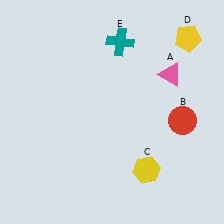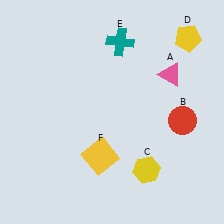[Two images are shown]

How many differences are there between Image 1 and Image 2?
There is 1 difference between the two images.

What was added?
A yellow square (F) was added in Image 2.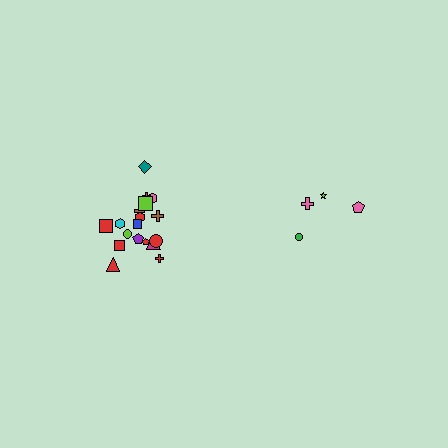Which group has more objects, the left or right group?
The left group.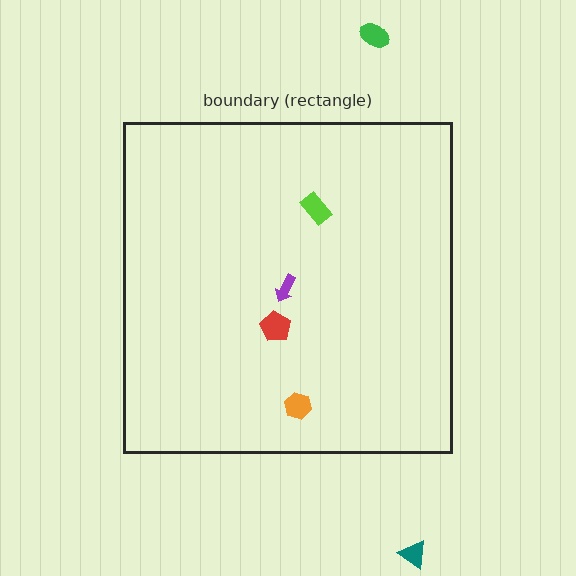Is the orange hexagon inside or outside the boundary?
Inside.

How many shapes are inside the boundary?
4 inside, 2 outside.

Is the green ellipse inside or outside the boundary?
Outside.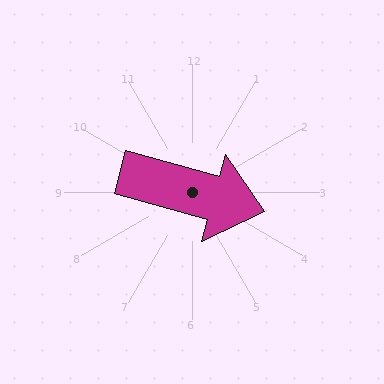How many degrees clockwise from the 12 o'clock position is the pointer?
Approximately 105 degrees.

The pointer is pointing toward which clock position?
Roughly 4 o'clock.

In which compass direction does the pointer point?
East.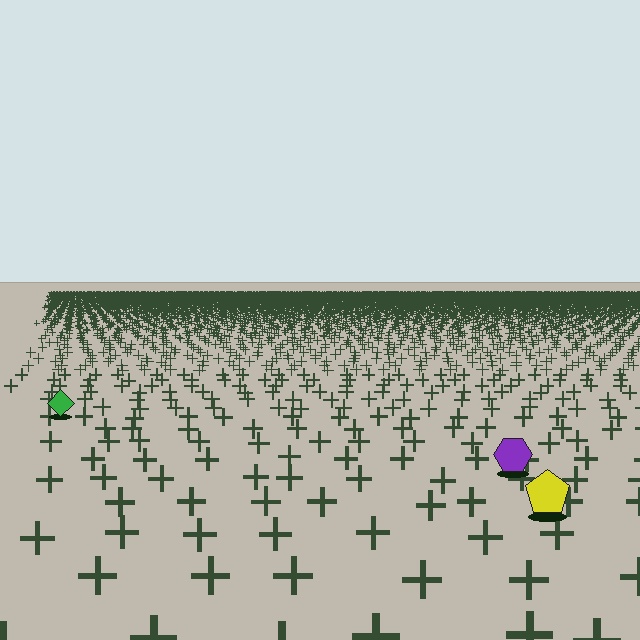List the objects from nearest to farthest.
From nearest to farthest: the yellow pentagon, the purple hexagon, the green diamond.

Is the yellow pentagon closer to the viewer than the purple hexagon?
Yes. The yellow pentagon is closer — you can tell from the texture gradient: the ground texture is coarser near it.